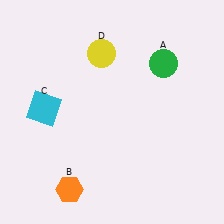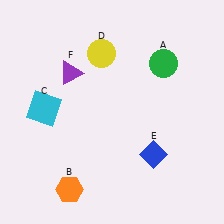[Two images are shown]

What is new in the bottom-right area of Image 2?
A blue diamond (E) was added in the bottom-right area of Image 2.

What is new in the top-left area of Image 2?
A purple triangle (F) was added in the top-left area of Image 2.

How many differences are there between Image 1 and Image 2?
There are 2 differences between the two images.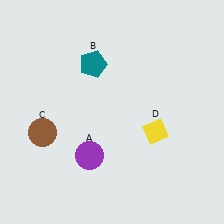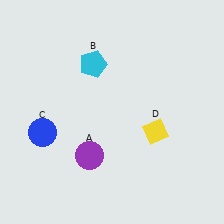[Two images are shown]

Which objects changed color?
B changed from teal to cyan. C changed from brown to blue.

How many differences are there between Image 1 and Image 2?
There are 2 differences between the two images.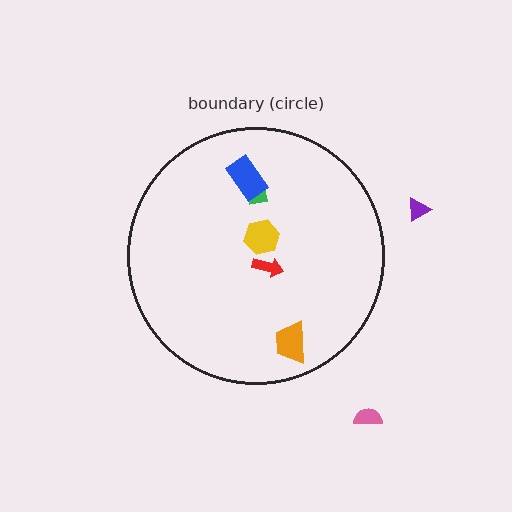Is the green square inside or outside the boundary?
Inside.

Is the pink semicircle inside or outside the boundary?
Outside.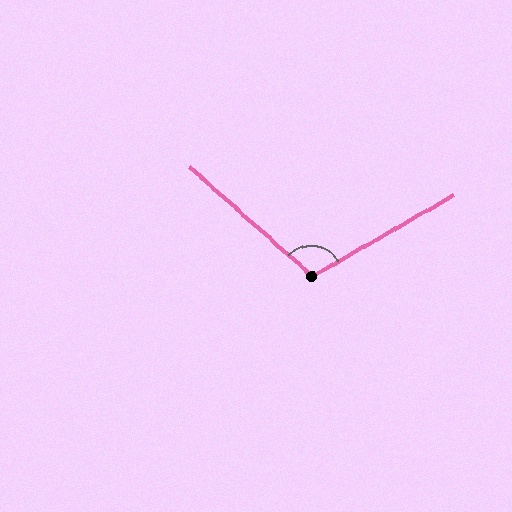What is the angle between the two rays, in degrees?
Approximately 108 degrees.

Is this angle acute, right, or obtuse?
It is obtuse.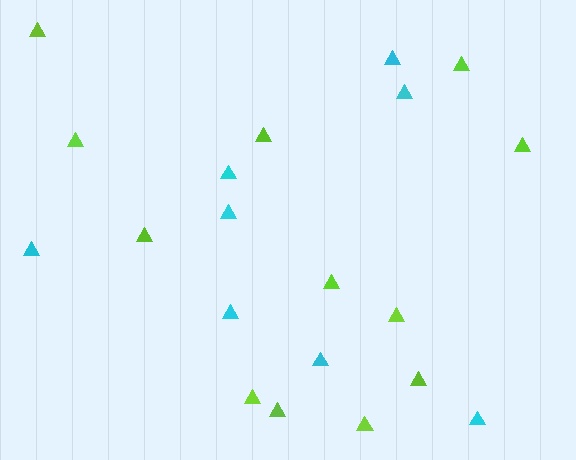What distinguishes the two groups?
There are 2 groups: one group of cyan triangles (8) and one group of lime triangles (12).